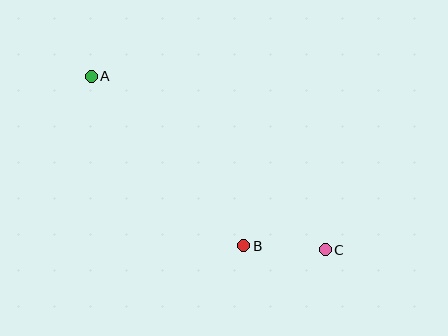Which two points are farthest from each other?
Points A and C are farthest from each other.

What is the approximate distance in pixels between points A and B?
The distance between A and B is approximately 228 pixels.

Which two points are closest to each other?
Points B and C are closest to each other.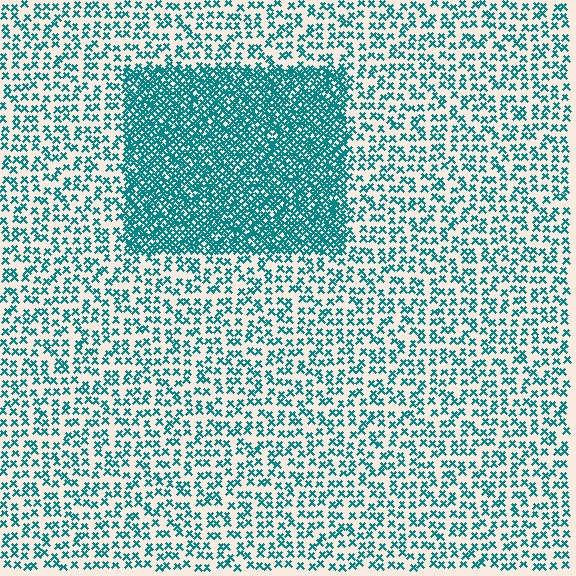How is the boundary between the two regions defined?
The boundary is defined by a change in element density (approximately 2.7x ratio). All elements are the same color, size, and shape.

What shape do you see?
I see a rectangle.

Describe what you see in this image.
The image contains small teal elements arranged at two different densities. A rectangle-shaped region is visible where the elements are more densely packed than the surrounding area.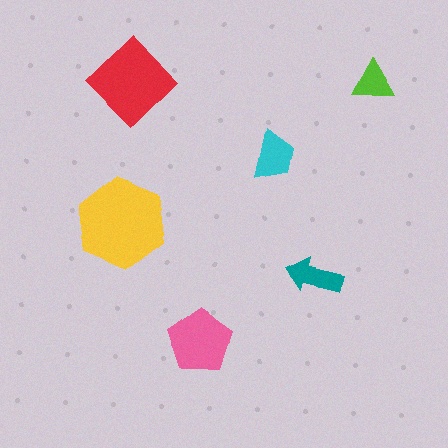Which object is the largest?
The yellow hexagon.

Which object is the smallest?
The lime triangle.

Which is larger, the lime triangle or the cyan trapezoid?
The cyan trapezoid.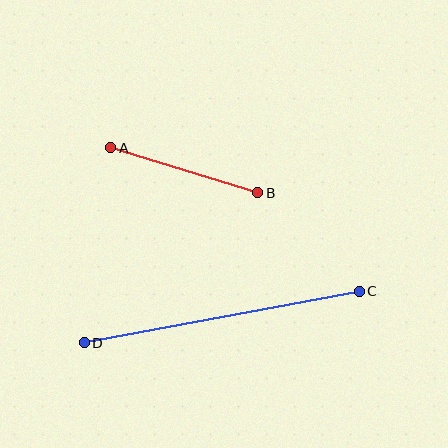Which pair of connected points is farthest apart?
Points C and D are farthest apart.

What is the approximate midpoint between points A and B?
The midpoint is at approximately (184, 170) pixels.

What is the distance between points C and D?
The distance is approximately 280 pixels.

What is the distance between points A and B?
The distance is approximately 154 pixels.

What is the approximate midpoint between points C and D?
The midpoint is at approximately (222, 317) pixels.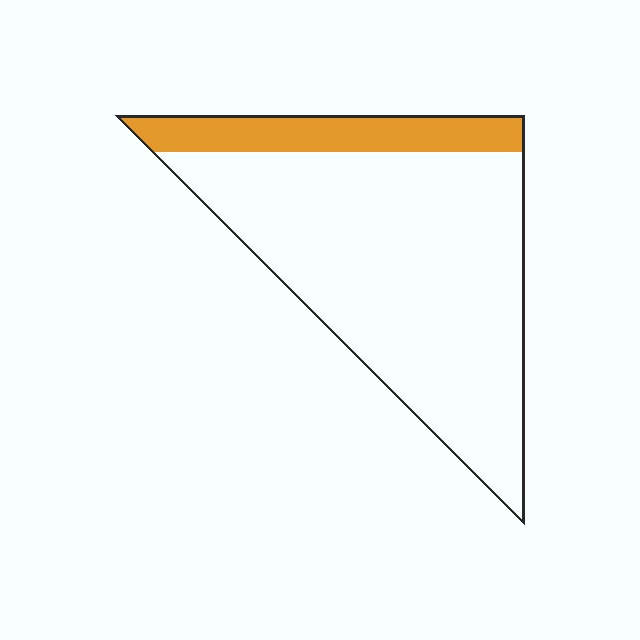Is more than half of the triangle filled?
No.